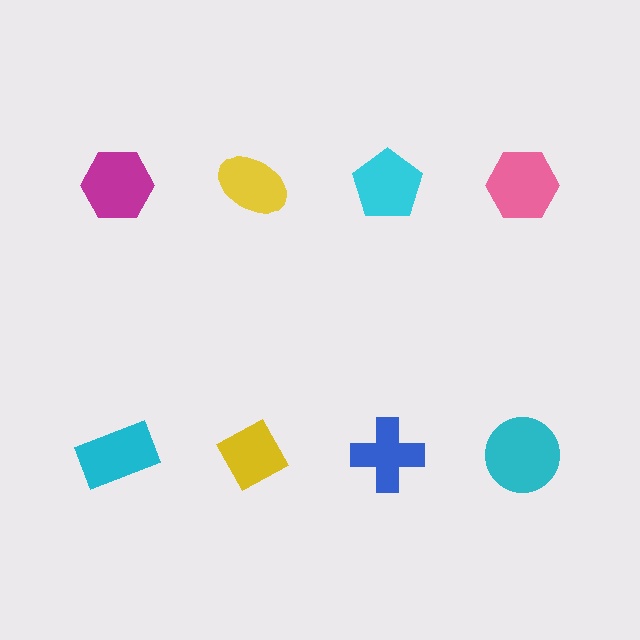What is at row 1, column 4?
A pink hexagon.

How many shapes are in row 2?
4 shapes.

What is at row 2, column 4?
A cyan circle.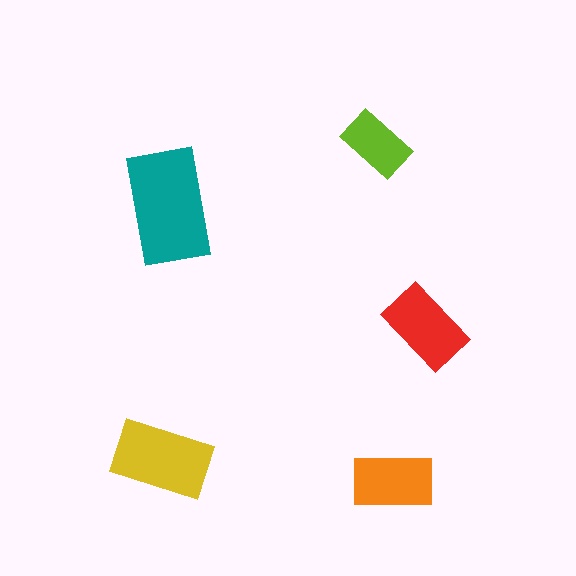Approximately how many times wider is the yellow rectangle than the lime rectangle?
About 1.5 times wider.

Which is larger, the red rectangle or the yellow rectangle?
The yellow one.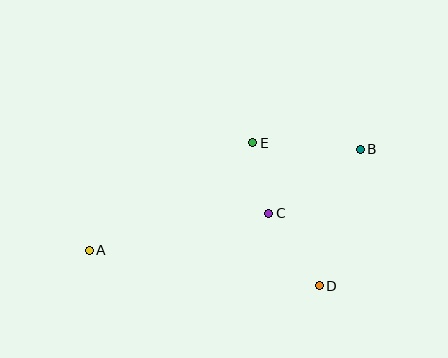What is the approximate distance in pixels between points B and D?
The distance between B and D is approximately 143 pixels.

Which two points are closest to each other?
Points C and E are closest to each other.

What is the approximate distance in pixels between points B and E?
The distance between B and E is approximately 107 pixels.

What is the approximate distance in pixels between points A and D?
The distance between A and D is approximately 233 pixels.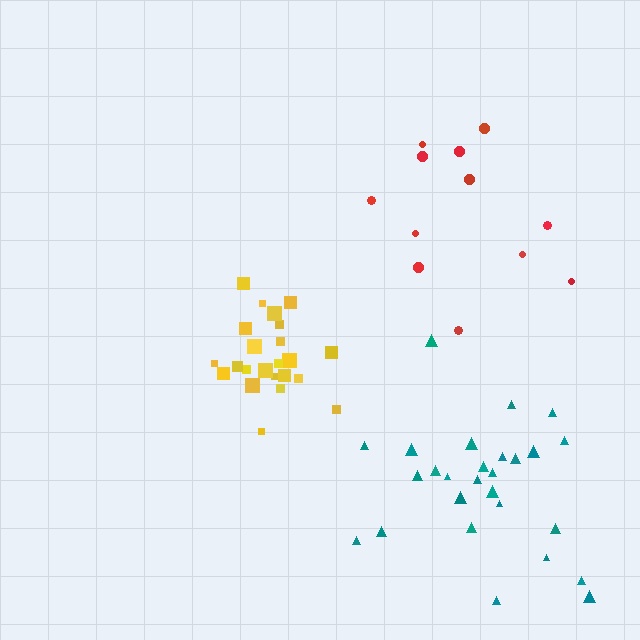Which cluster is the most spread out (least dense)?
Red.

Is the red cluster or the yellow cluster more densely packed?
Yellow.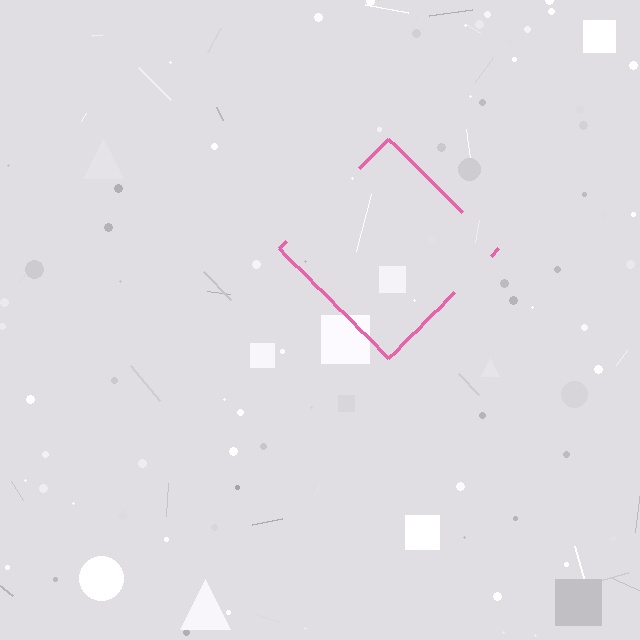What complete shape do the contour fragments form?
The contour fragments form a diamond.